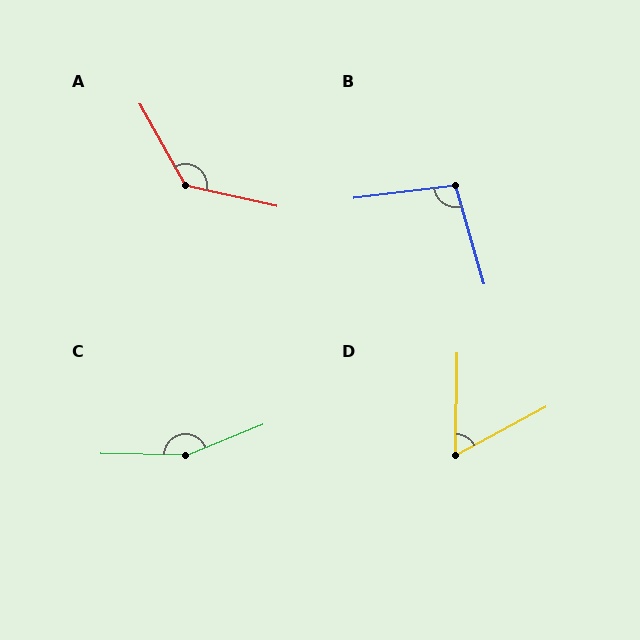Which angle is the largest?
C, at approximately 157 degrees.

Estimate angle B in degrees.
Approximately 99 degrees.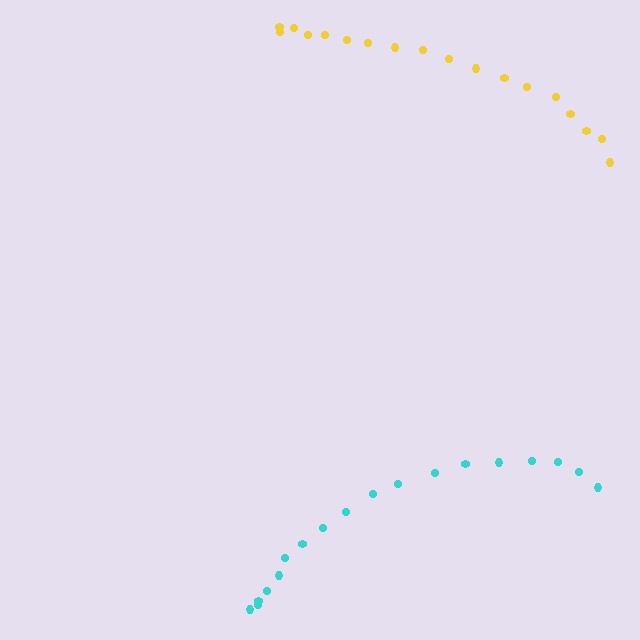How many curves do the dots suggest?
There are 2 distinct paths.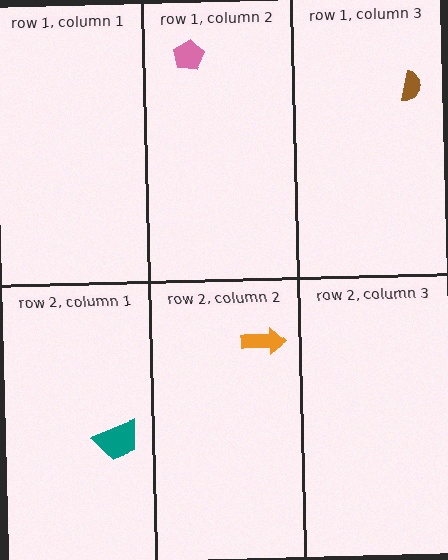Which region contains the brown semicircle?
The row 1, column 3 region.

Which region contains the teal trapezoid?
The row 2, column 1 region.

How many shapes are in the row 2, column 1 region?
1.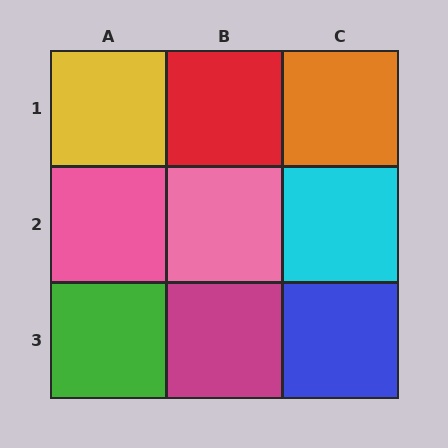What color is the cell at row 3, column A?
Green.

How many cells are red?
1 cell is red.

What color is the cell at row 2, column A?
Pink.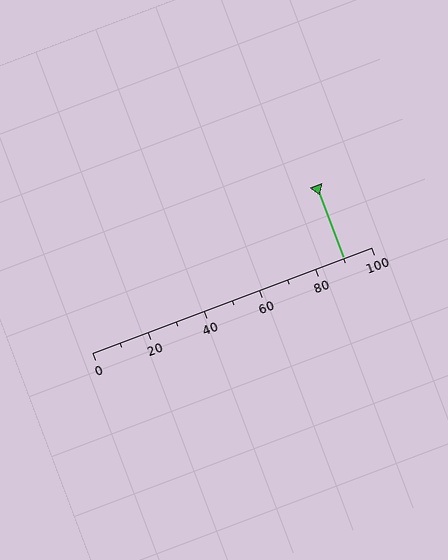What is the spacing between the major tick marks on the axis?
The major ticks are spaced 20 apart.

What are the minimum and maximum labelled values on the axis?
The axis runs from 0 to 100.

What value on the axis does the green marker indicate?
The marker indicates approximately 90.